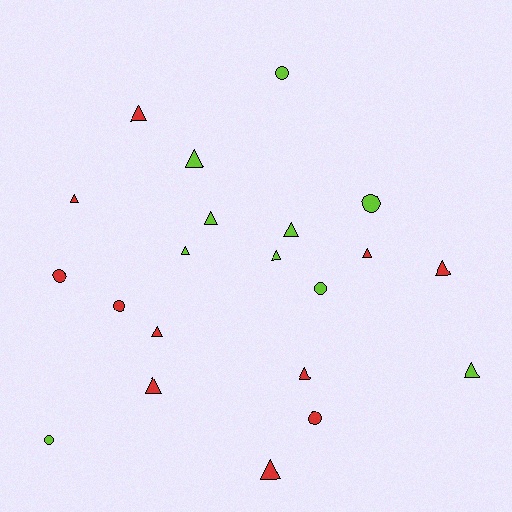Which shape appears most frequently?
Triangle, with 14 objects.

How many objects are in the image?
There are 21 objects.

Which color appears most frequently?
Red, with 11 objects.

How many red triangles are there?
There are 8 red triangles.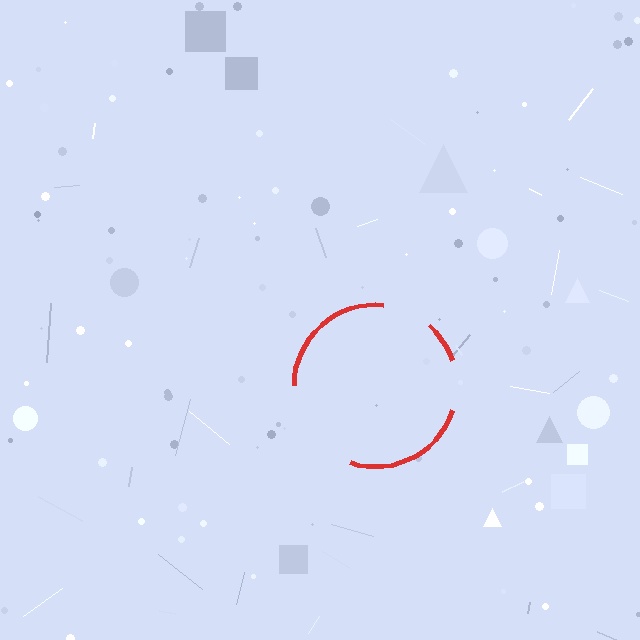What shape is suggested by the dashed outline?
The dashed outline suggests a circle.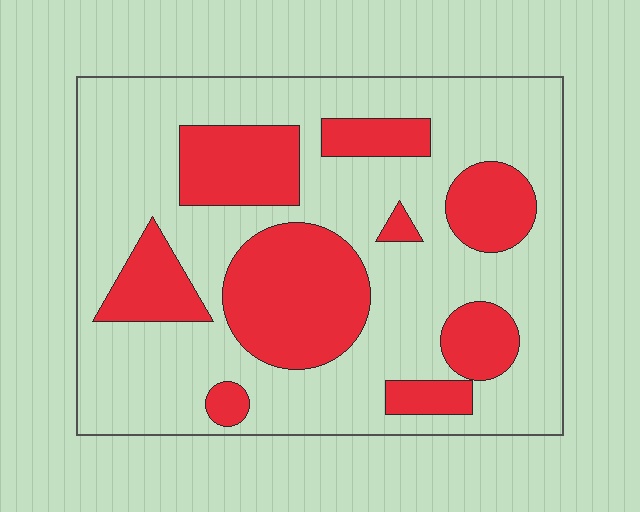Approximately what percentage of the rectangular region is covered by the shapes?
Approximately 30%.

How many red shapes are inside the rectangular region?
9.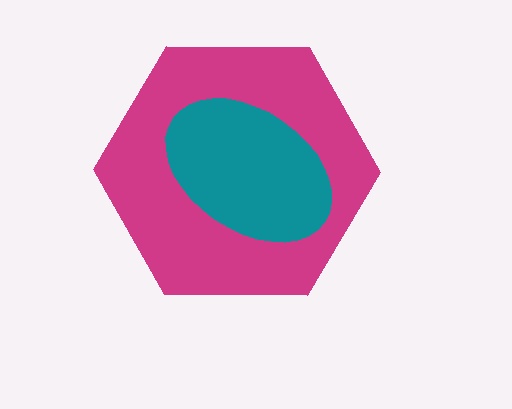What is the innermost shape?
The teal ellipse.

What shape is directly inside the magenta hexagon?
The teal ellipse.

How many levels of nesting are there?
2.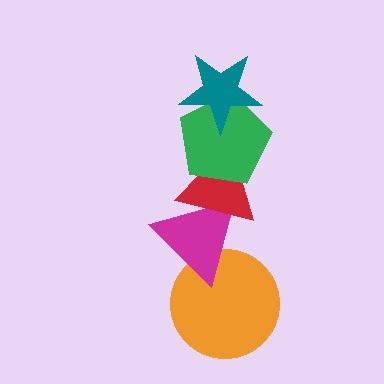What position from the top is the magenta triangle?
The magenta triangle is 4th from the top.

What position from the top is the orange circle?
The orange circle is 5th from the top.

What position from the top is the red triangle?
The red triangle is 3rd from the top.